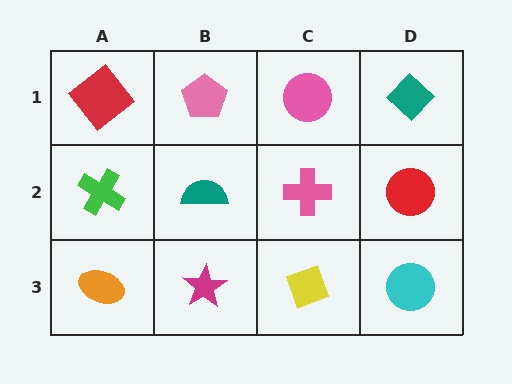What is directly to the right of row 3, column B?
A yellow diamond.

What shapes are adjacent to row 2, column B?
A pink pentagon (row 1, column B), a magenta star (row 3, column B), a green cross (row 2, column A), a pink cross (row 2, column C).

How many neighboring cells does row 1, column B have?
3.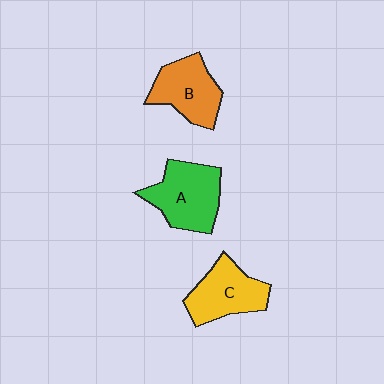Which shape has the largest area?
Shape A (green).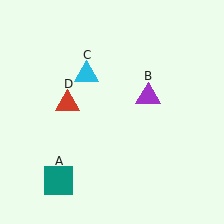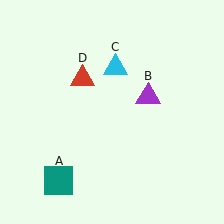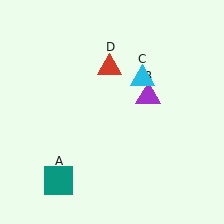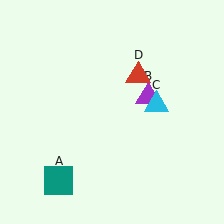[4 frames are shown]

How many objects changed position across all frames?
2 objects changed position: cyan triangle (object C), red triangle (object D).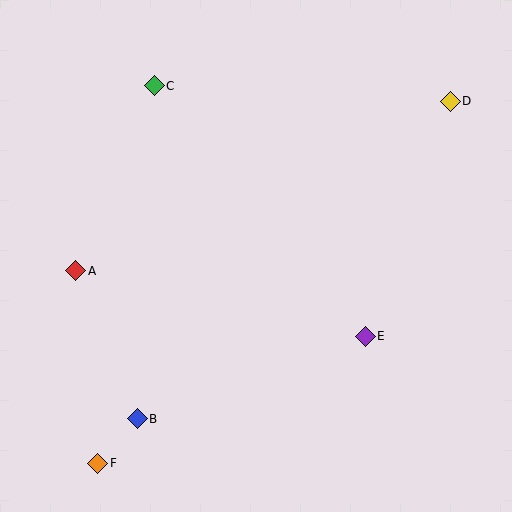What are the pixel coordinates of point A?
Point A is at (76, 271).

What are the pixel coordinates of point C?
Point C is at (154, 86).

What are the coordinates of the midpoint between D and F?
The midpoint between D and F is at (274, 282).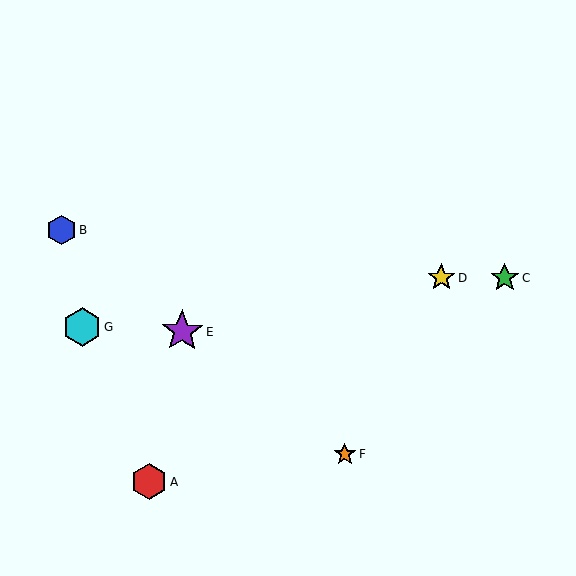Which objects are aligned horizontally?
Objects C, D are aligned horizontally.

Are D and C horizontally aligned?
Yes, both are at y≈277.